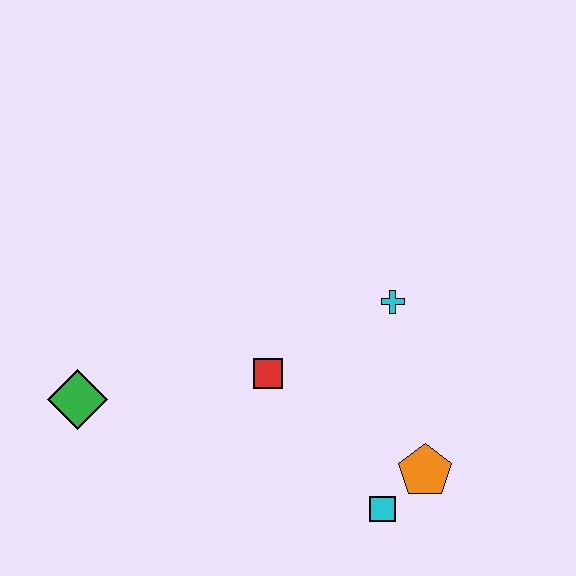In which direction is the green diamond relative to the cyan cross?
The green diamond is to the left of the cyan cross.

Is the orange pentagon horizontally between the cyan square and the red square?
No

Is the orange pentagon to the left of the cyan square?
No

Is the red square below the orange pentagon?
No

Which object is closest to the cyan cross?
The red square is closest to the cyan cross.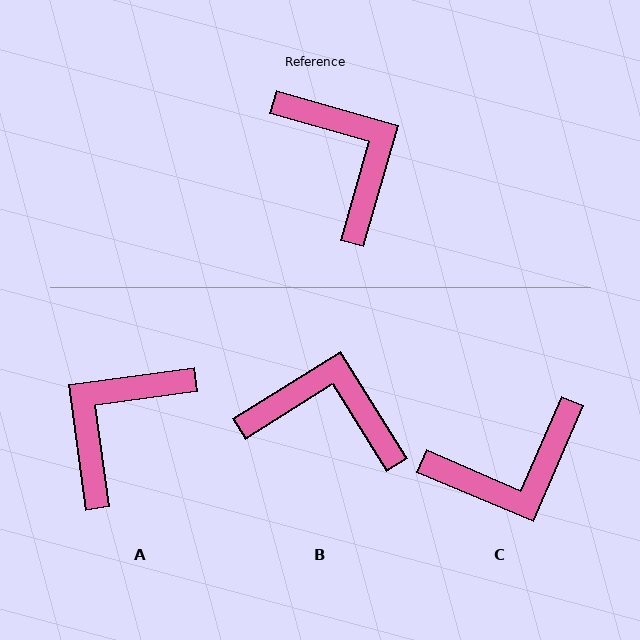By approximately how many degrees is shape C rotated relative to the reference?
Approximately 97 degrees clockwise.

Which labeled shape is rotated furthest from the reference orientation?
A, about 113 degrees away.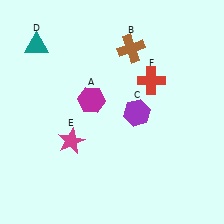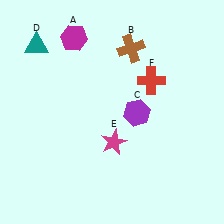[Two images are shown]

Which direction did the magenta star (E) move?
The magenta star (E) moved right.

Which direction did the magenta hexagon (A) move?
The magenta hexagon (A) moved up.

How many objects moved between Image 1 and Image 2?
2 objects moved between the two images.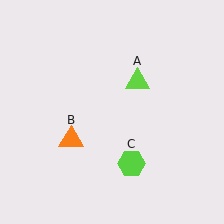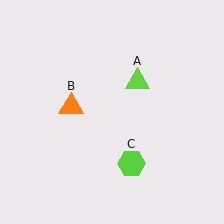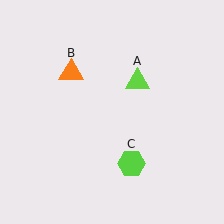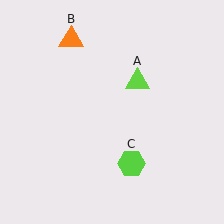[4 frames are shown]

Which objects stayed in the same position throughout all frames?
Lime triangle (object A) and lime hexagon (object C) remained stationary.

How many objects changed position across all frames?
1 object changed position: orange triangle (object B).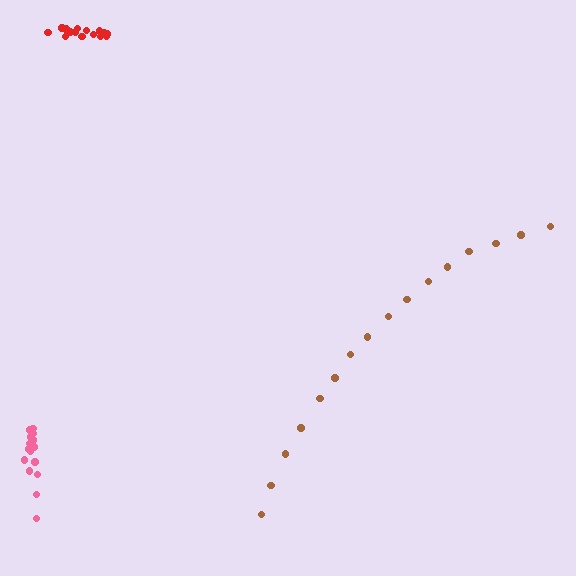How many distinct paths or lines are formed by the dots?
There are 3 distinct paths.